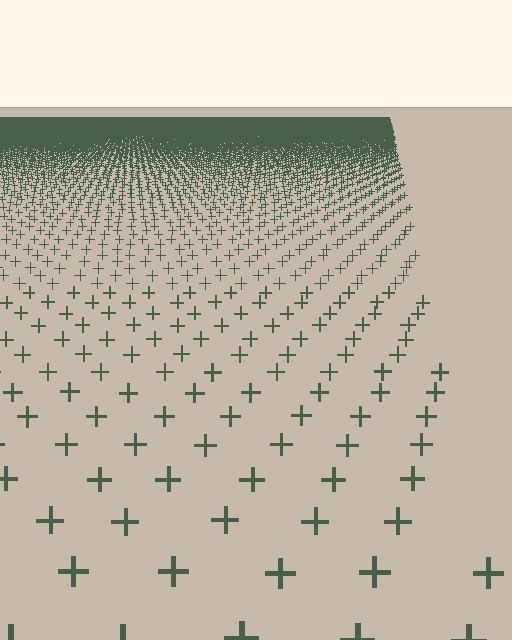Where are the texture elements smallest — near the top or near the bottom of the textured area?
Near the top.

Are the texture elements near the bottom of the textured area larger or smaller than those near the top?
Larger. Near the bottom, elements are closer to the viewer and appear at a bigger on-screen size.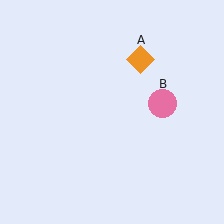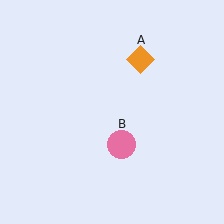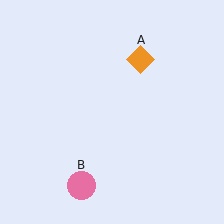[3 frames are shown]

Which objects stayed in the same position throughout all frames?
Orange diamond (object A) remained stationary.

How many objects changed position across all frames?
1 object changed position: pink circle (object B).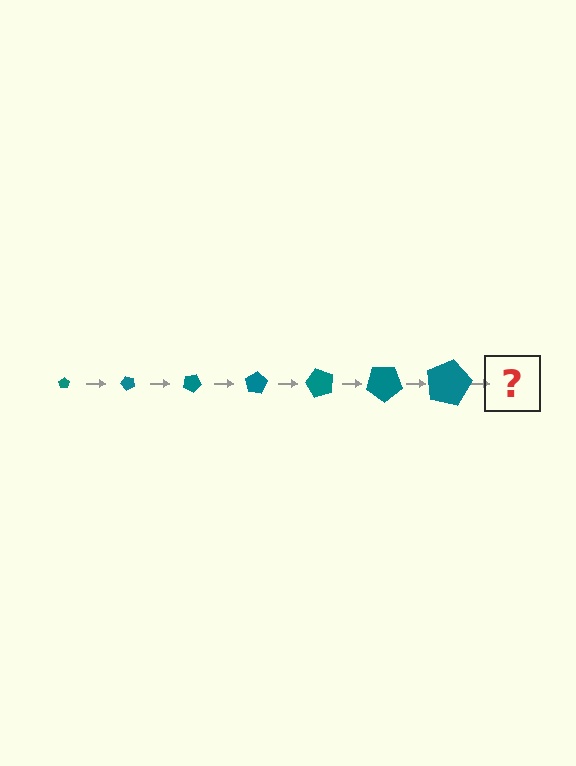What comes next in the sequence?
The next element should be a pentagon, larger than the previous one and rotated 350 degrees from the start.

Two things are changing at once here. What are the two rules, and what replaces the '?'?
The two rules are that the pentagon grows larger each step and it rotates 50 degrees each step. The '?' should be a pentagon, larger than the previous one and rotated 350 degrees from the start.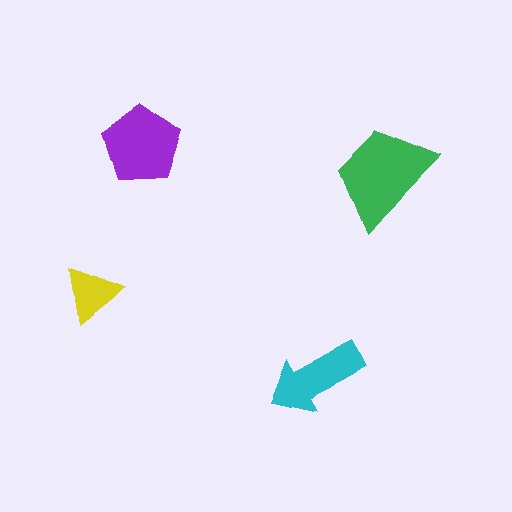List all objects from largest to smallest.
The green trapezoid, the purple pentagon, the cyan arrow, the yellow triangle.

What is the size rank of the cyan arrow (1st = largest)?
3rd.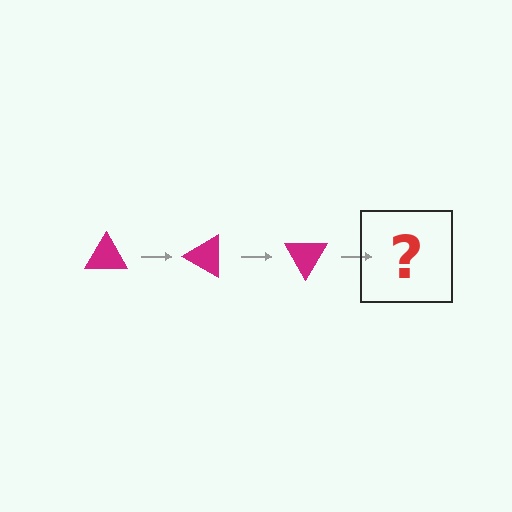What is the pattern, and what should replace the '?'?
The pattern is that the triangle rotates 30 degrees each step. The '?' should be a magenta triangle rotated 90 degrees.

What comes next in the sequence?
The next element should be a magenta triangle rotated 90 degrees.